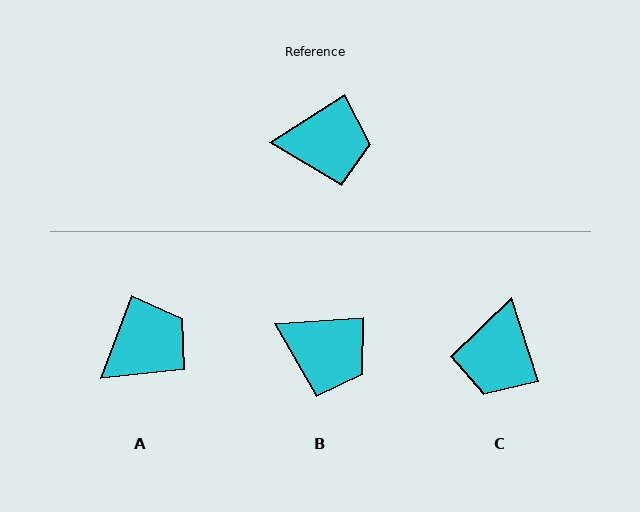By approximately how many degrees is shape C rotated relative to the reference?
Approximately 105 degrees clockwise.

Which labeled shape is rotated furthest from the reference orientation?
C, about 105 degrees away.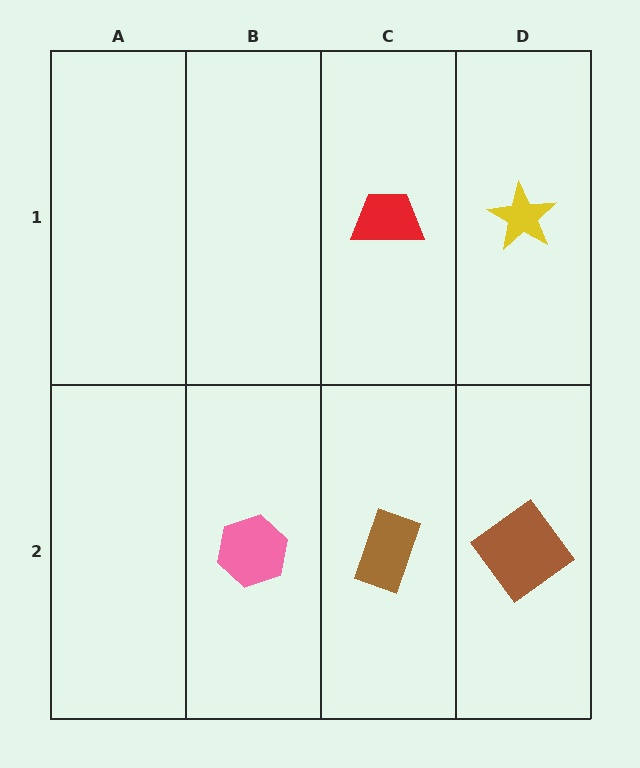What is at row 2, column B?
A pink hexagon.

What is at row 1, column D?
A yellow star.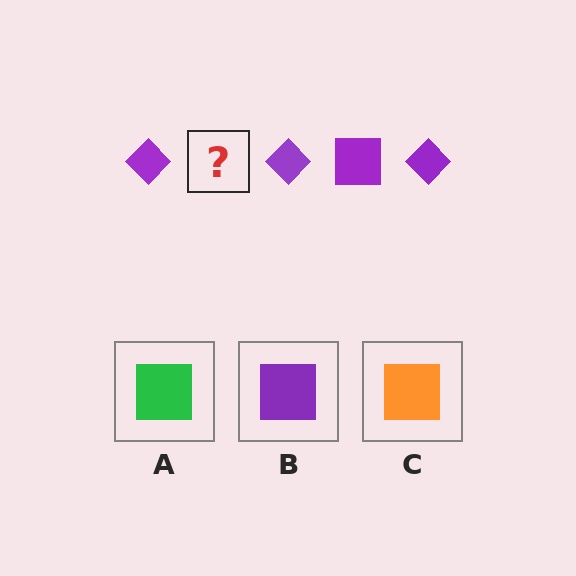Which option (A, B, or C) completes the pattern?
B.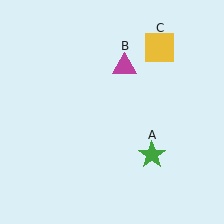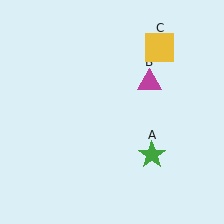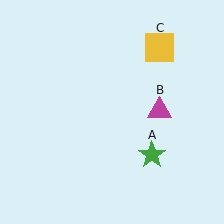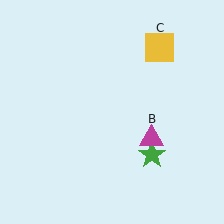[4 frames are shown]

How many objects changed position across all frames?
1 object changed position: magenta triangle (object B).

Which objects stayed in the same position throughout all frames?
Green star (object A) and yellow square (object C) remained stationary.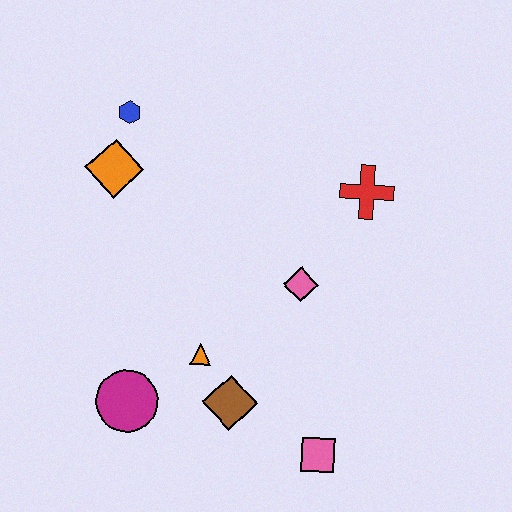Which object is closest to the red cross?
The pink diamond is closest to the red cross.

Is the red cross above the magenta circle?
Yes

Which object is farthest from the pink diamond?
The blue hexagon is farthest from the pink diamond.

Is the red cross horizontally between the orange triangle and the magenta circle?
No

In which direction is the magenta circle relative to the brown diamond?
The magenta circle is to the left of the brown diamond.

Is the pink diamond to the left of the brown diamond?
No